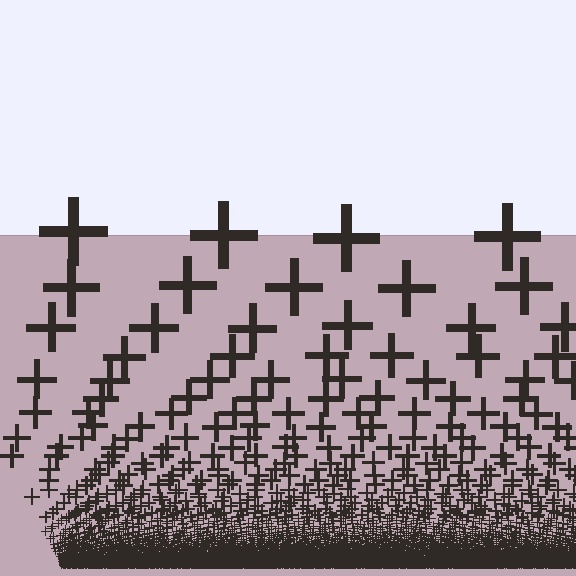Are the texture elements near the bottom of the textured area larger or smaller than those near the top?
Smaller. The gradient is inverted — elements near the bottom are smaller and denser.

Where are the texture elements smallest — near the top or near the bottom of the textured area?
Near the bottom.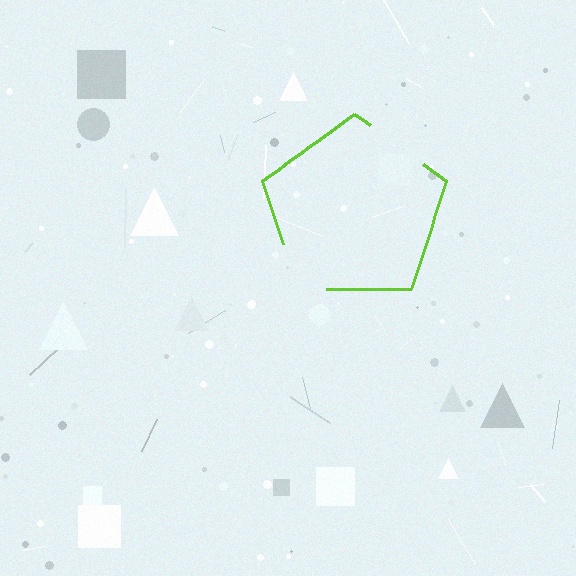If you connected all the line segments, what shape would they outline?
They would outline a pentagon.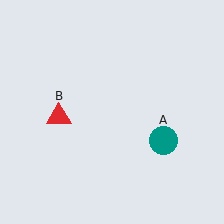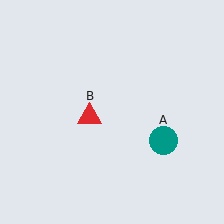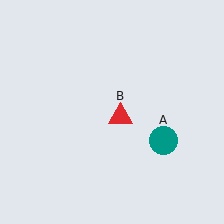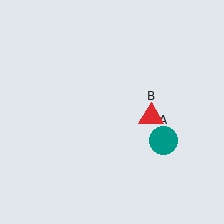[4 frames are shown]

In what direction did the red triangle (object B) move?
The red triangle (object B) moved right.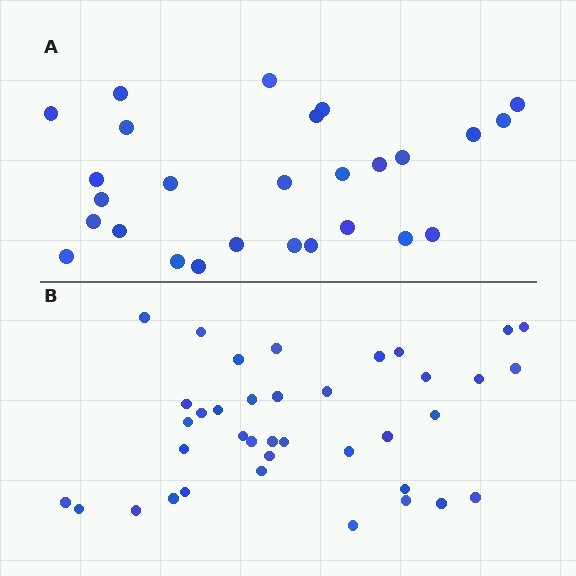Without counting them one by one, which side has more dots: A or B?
Region B (the bottom region) has more dots.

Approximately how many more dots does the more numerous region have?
Region B has roughly 12 or so more dots than region A.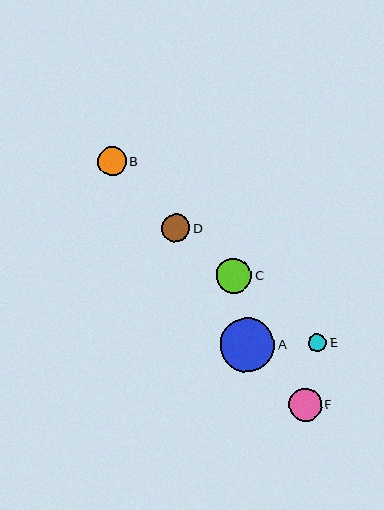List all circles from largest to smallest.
From largest to smallest: A, C, F, B, D, E.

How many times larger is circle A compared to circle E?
Circle A is approximately 2.9 times the size of circle E.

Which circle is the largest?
Circle A is the largest with a size of approximately 54 pixels.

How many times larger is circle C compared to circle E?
Circle C is approximately 1.9 times the size of circle E.